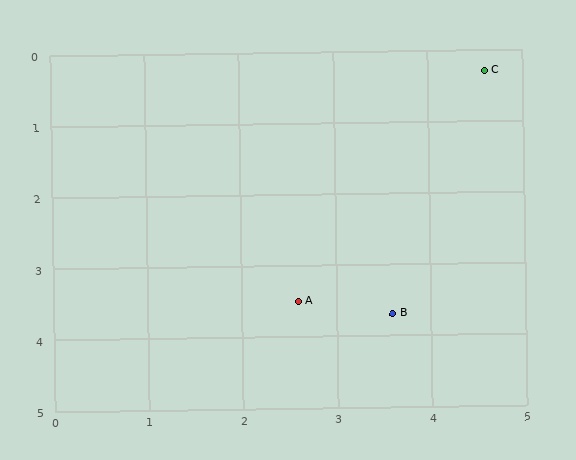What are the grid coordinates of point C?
Point C is at approximately (4.6, 0.3).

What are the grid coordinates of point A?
Point A is at approximately (2.6, 3.5).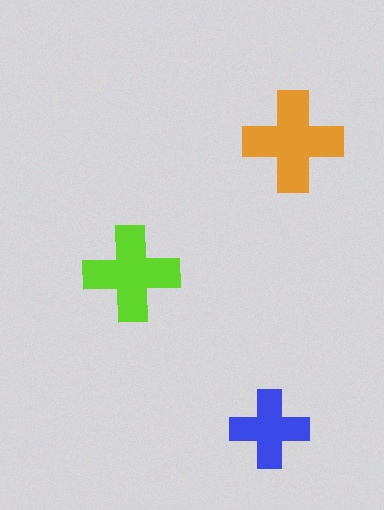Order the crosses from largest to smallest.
the orange one, the lime one, the blue one.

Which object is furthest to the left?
The lime cross is leftmost.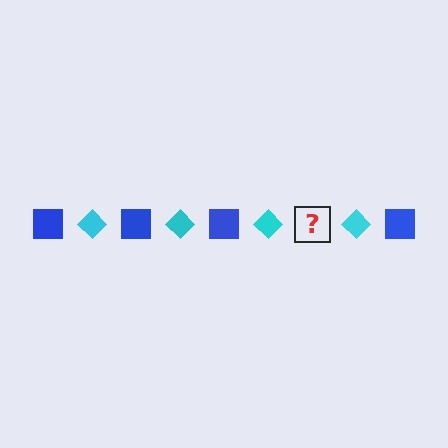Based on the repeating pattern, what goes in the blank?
The blank should be a blue square.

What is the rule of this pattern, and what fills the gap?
The rule is that the pattern alternates between blue square and cyan diamond. The gap should be filled with a blue square.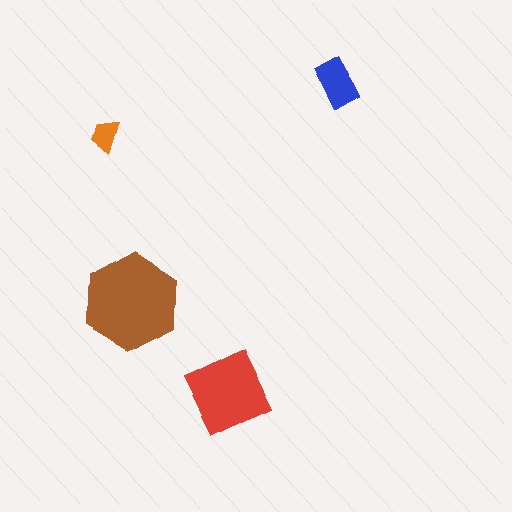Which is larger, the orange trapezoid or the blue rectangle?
The blue rectangle.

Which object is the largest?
The brown hexagon.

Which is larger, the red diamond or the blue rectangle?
The red diamond.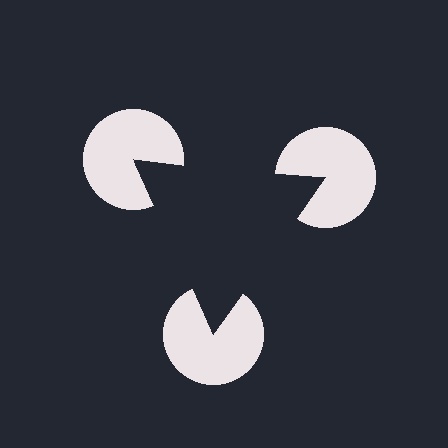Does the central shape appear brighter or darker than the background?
It typically appears slightly darker than the background, even though no actual brightness change is drawn.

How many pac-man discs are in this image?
There are 3 — one at each vertex of the illusory triangle.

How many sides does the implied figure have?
3 sides.